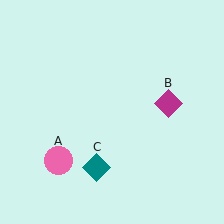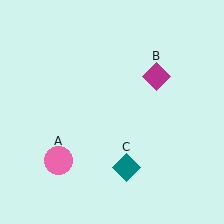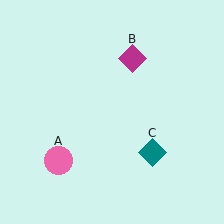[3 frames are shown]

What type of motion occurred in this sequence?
The magenta diamond (object B), teal diamond (object C) rotated counterclockwise around the center of the scene.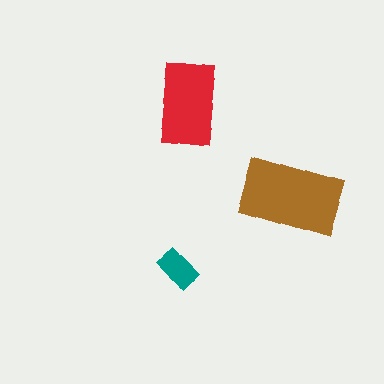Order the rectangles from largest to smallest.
the brown one, the red one, the teal one.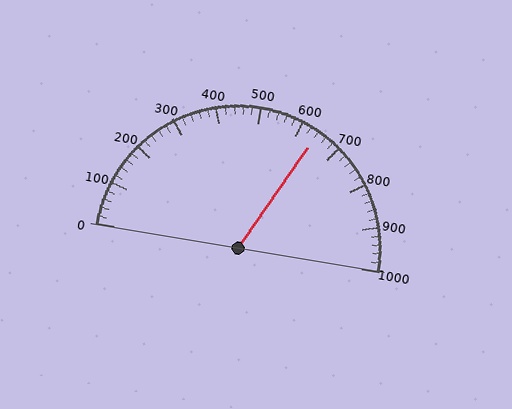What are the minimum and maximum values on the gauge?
The gauge ranges from 0 to 1000.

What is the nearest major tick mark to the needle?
The nearest major tick mark is 600.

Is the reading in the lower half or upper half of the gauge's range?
The reading is in the upper half of the range (0 to 1000).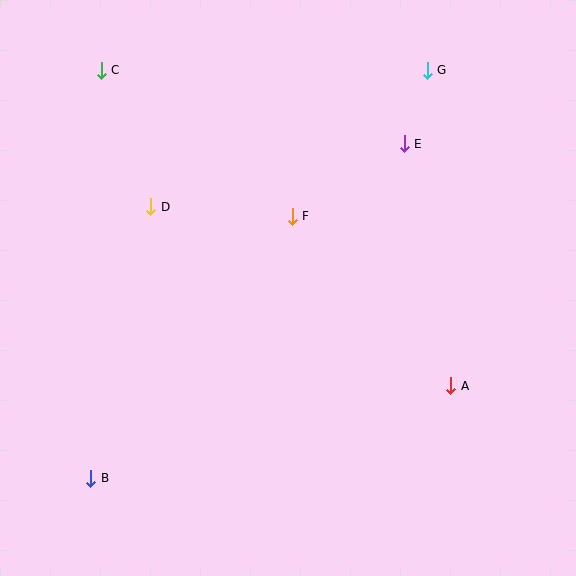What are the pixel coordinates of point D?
Point D is at (151, 207).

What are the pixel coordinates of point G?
Point G is at (427, 70).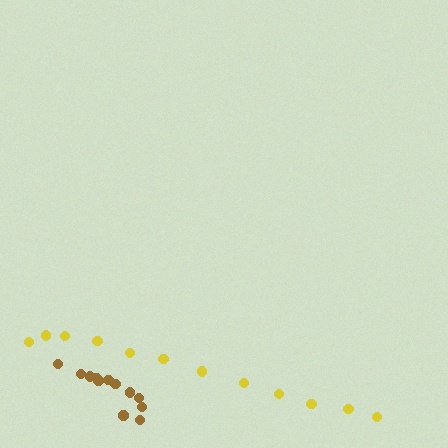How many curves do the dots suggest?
There are 2 distinct paths.